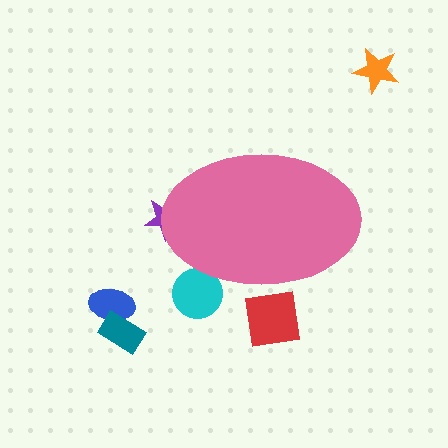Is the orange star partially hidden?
No, the orange star is fully visible.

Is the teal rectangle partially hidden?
No, the teal rectangle is fully visible.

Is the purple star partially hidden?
Yes, the purple star is partially hidden behind the pink ellipse.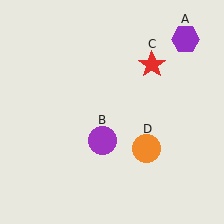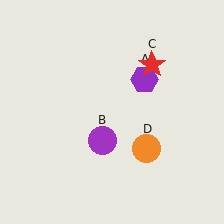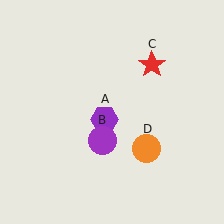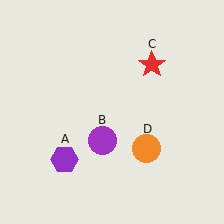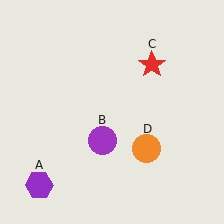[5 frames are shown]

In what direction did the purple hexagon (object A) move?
The purple hexagon (object A) moved down and to the left.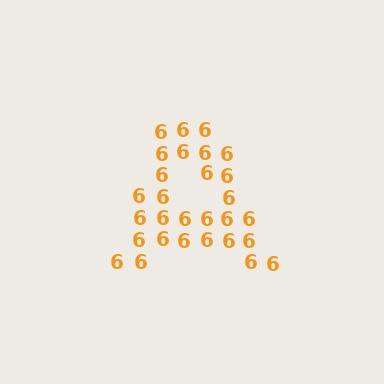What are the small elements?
The small elements are digit 6's.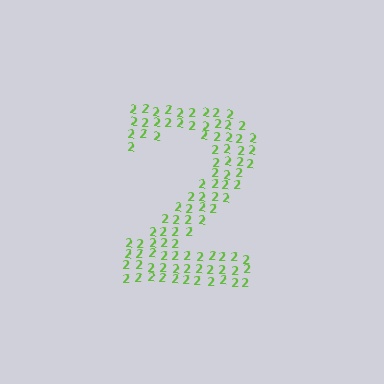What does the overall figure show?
The overall figure shows the digit 2.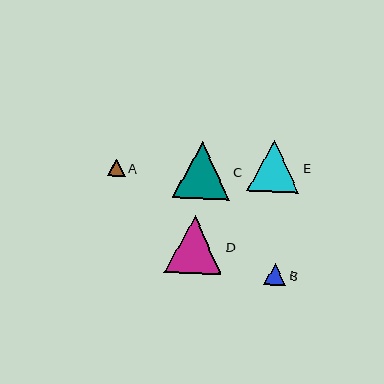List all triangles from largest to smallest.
From largest to smallest: D, C, E, B, A.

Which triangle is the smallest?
Triangle A is the smallest with a size of approximately 17 pixels.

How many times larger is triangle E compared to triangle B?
Triangle E is approximately 2.4 times the size of triangle B.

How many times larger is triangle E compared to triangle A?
Triangle E is approximately 3.0 times the size of triangle A.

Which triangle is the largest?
Triangle D is the largest with a size of approximately 58 pixels.